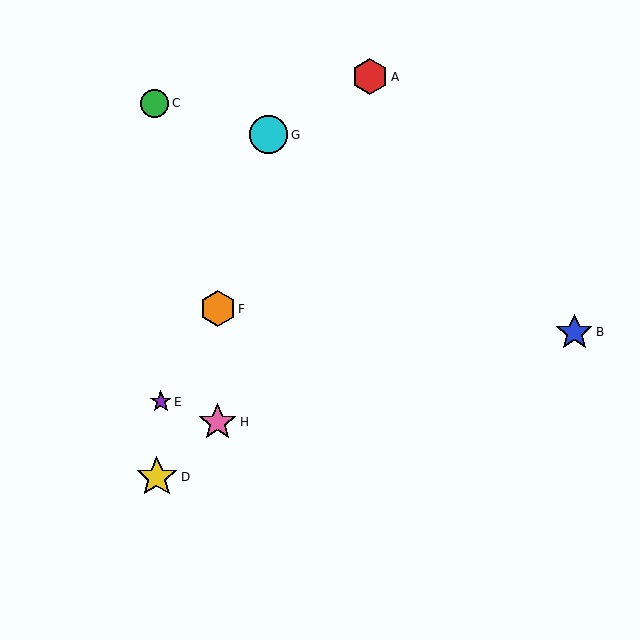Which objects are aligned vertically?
Objects F, H are aligned vertically.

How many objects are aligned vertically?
2 objects (F, H) are aligned vertically.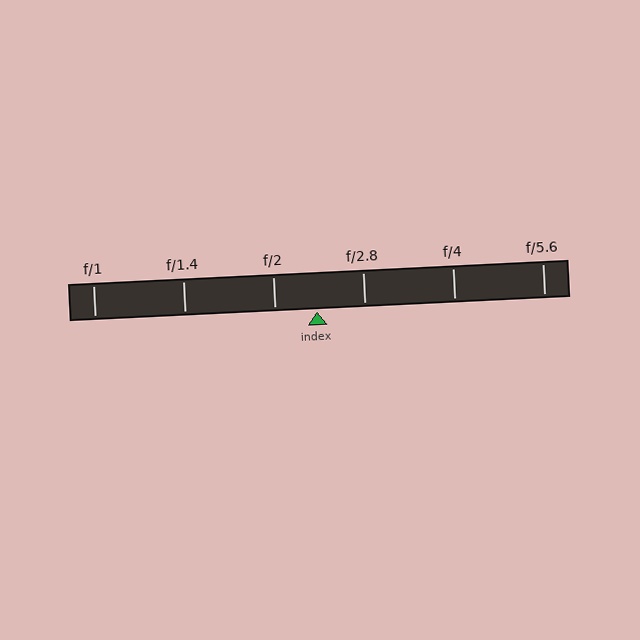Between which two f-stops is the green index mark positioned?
The index mark is between f/2 and f/2.8.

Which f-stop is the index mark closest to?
The index mark is closest to f/2.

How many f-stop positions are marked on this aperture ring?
There are 6 f-stop positions marked.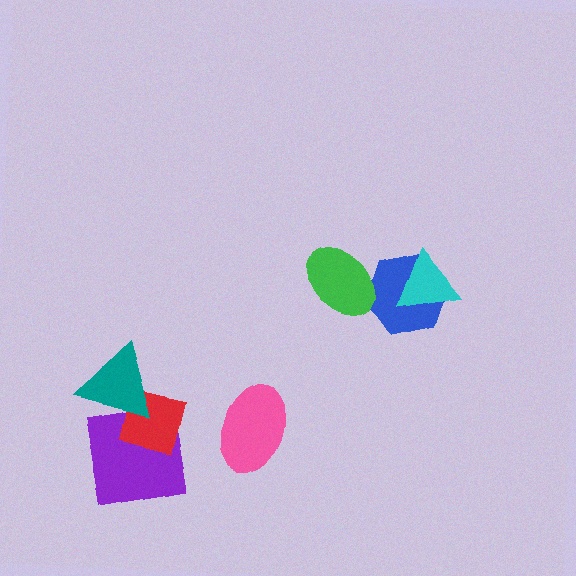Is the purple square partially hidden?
Yes, it is partially covered by another shape.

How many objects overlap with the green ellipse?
1 object overlaps with the green ellipse.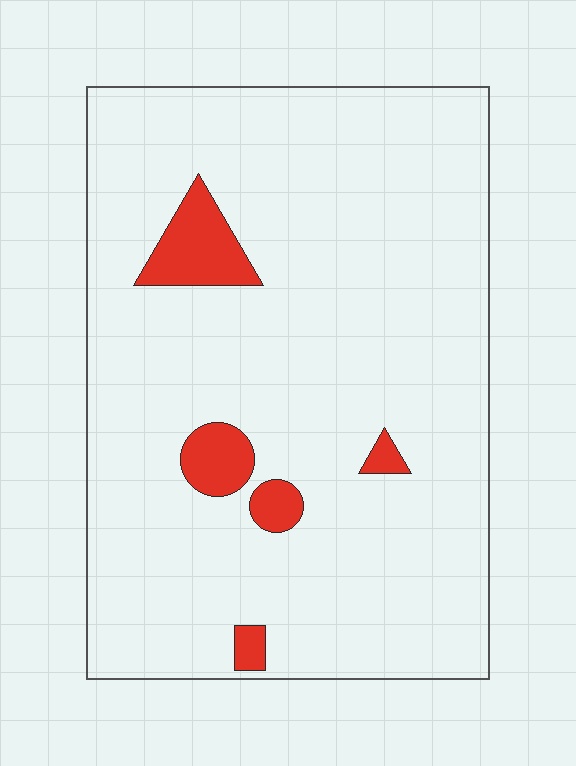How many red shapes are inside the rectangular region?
5.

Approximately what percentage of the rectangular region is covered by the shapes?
Approximately 5%.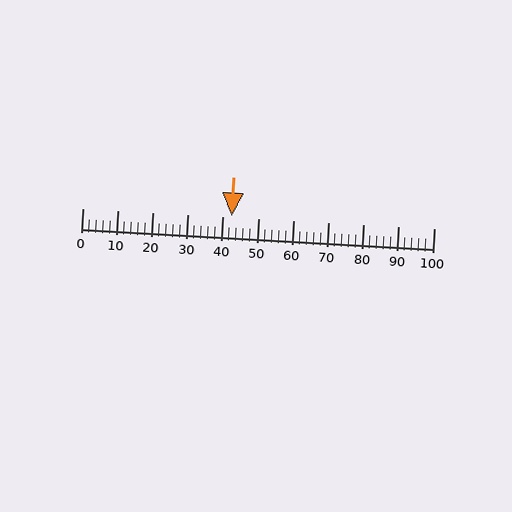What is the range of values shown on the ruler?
The ruler shows values from 0 to 100.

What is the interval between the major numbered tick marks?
The major tick marks are spaced 10 units apart.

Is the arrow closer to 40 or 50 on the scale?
The arrow is closer to 40.